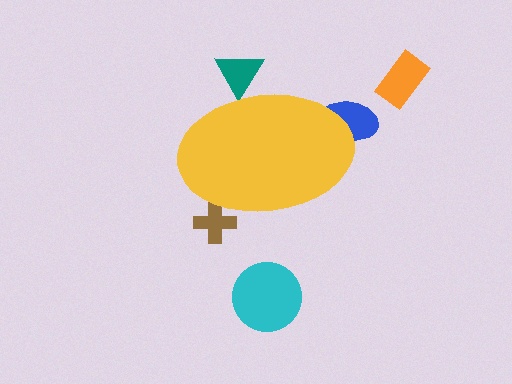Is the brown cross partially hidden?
Yes, the brown cross is partially hidden behind the yellow ellipse.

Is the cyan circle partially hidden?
No, the cyan circle is fully visible.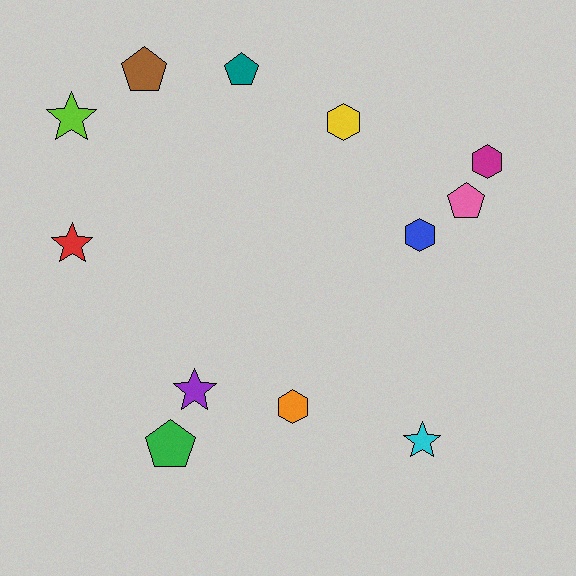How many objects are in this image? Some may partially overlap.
There are 12 objects.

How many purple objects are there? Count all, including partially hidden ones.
There is 1 purple object.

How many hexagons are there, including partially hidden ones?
There are 4 hexagons.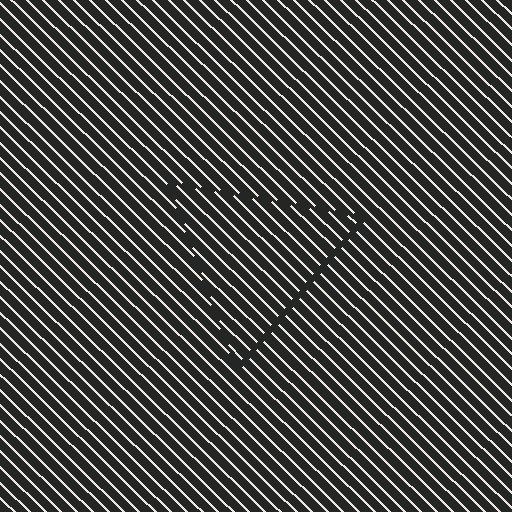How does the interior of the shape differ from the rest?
The interior of the shape contains the same grating, shifted by half a period — the contour is defined by the phase discontinuity where line-ends from the inner and outer gratings abut.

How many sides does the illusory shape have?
3 sides — the line-ends trace a triangle.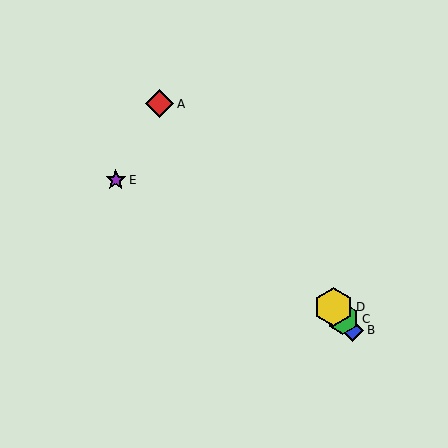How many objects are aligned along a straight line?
4 objects (A, B, C, D) are aligned along a straight line.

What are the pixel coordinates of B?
Object B is at (353, 330).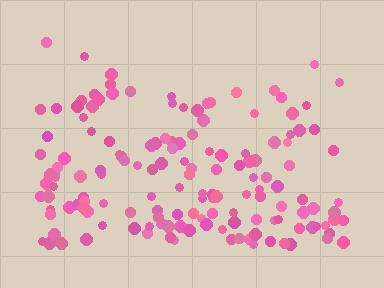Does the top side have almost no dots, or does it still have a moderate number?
Still a moderate number, just noticeably fewer than the bottom.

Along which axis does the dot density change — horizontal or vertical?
Vertical.